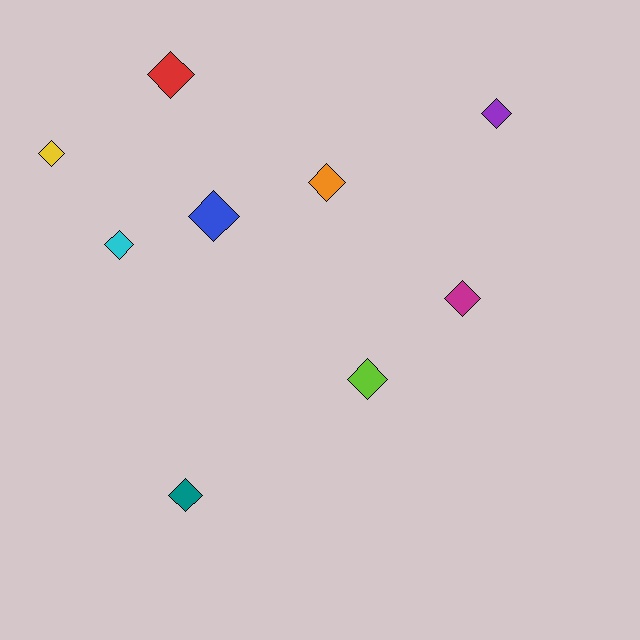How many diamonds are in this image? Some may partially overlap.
There are 9 diamonds.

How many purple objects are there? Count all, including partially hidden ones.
There is 1 purple object.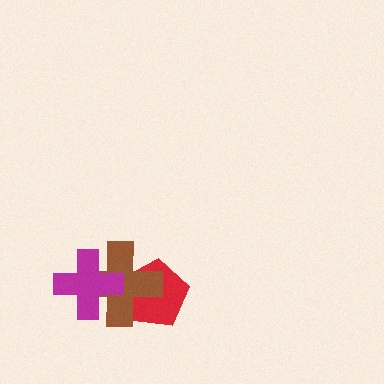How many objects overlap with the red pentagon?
1 object overlaps with the red pentagon.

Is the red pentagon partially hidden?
Yes, it is partially covered by another shape.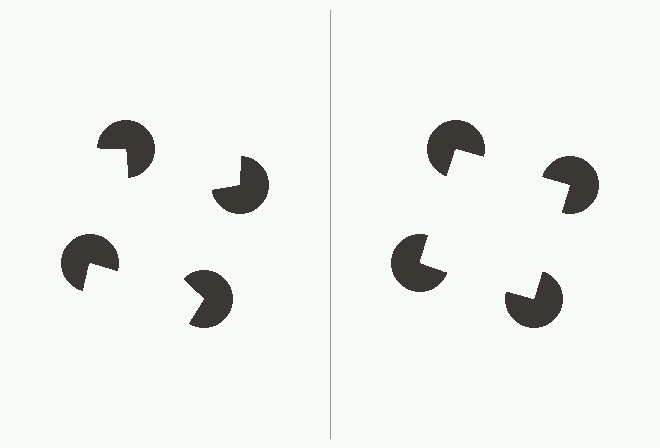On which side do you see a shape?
An illusory square appears on the right side. On the left side the wedge cuts are rotated, so no coherent shape forms.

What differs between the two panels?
The pac-man discs are positioned identically on both sides; only the wedge orientations differ. On the right they align to a square; on the left they are misaligned.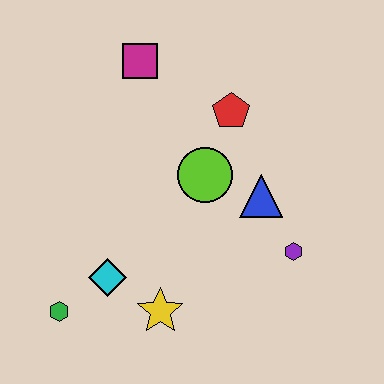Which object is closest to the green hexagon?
The cyan diamond is closest to the green hexagon.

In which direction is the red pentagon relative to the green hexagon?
The red pentagon is above the green hexagon.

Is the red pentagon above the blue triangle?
Yes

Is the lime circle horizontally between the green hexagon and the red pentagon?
Yes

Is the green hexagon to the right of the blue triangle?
No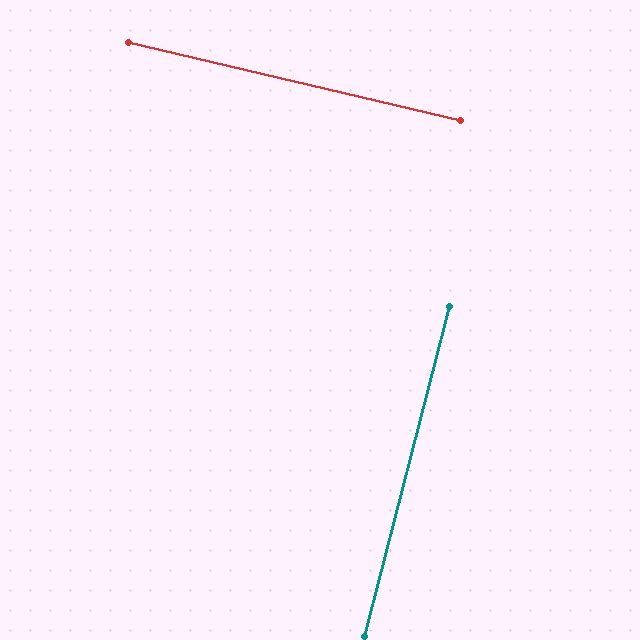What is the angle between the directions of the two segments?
Approximately 89 degrees.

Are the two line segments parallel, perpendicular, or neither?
Perpendicular — they meet at approximately 89°.